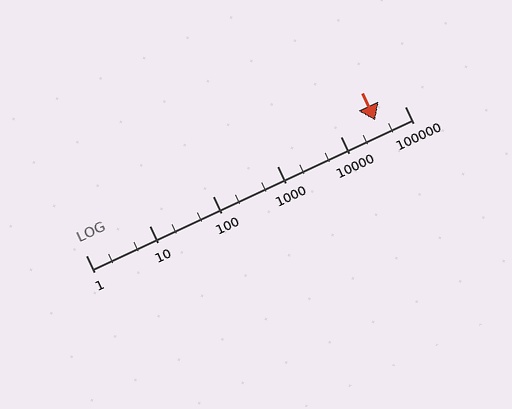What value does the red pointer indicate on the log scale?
The pointer indicates approximately 34000.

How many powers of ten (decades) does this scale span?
The scale spans 5 decades, from 1 to 100000.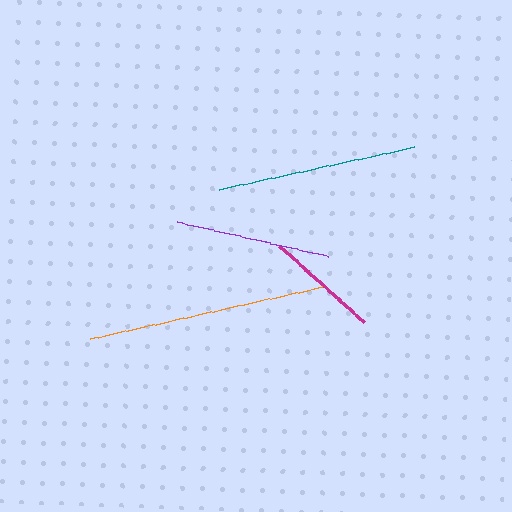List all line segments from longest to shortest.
From longest to shortest: orange, teal, purple, magenta.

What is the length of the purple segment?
The purple segment is approximately 155 pixels long.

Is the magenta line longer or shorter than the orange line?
The orange line is longer than the magenta line.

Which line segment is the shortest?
The magenta line is the shortest at approximately 114 pixels.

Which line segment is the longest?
The orange line is the longest at approximately 239 pixels.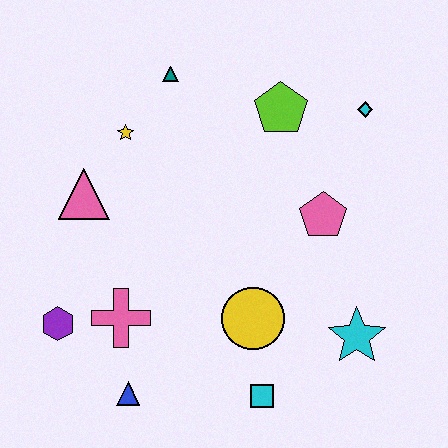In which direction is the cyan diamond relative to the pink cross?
The cyan diamond is to the right of the pink cross.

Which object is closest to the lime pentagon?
The cyan diamond is closest to the lime pentagon.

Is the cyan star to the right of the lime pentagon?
Yes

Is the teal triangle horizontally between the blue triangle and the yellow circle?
Yes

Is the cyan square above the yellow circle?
No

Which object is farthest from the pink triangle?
The cyan star is farthest from the pink triangle.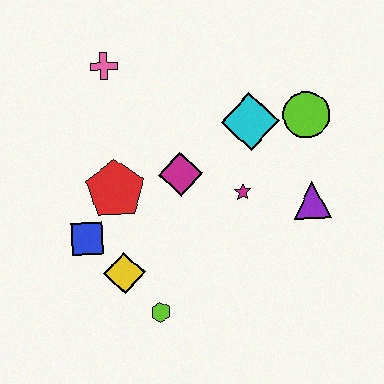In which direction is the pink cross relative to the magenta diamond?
The pink cross is above the magenta diamond.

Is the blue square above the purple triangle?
No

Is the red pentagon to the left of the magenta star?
Yes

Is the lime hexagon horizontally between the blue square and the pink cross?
No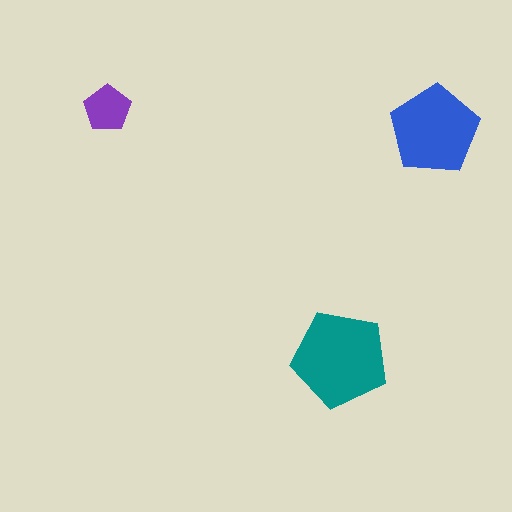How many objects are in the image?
There are 3 objects in the image.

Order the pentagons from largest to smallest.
the teal one, the blue one, the purple one.